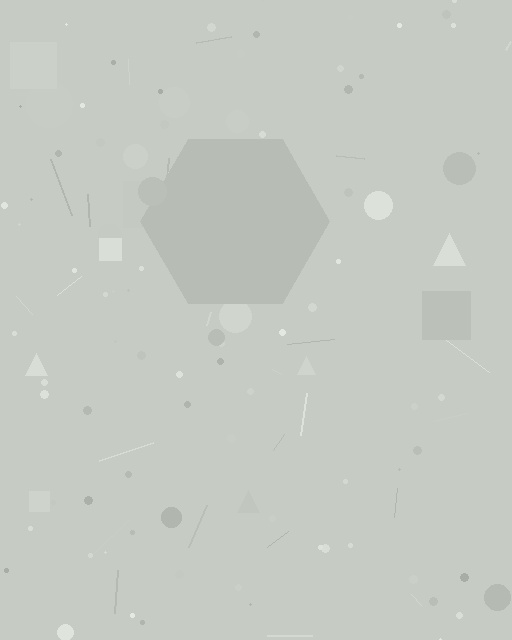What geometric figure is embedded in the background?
A hexagon is embedded in the background.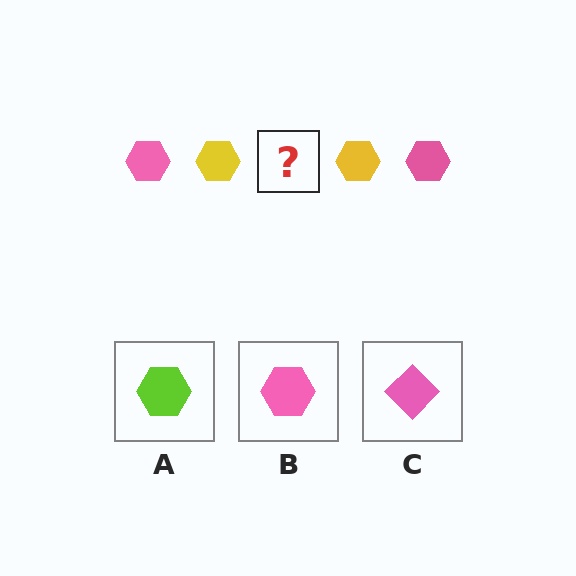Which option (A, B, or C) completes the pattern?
B.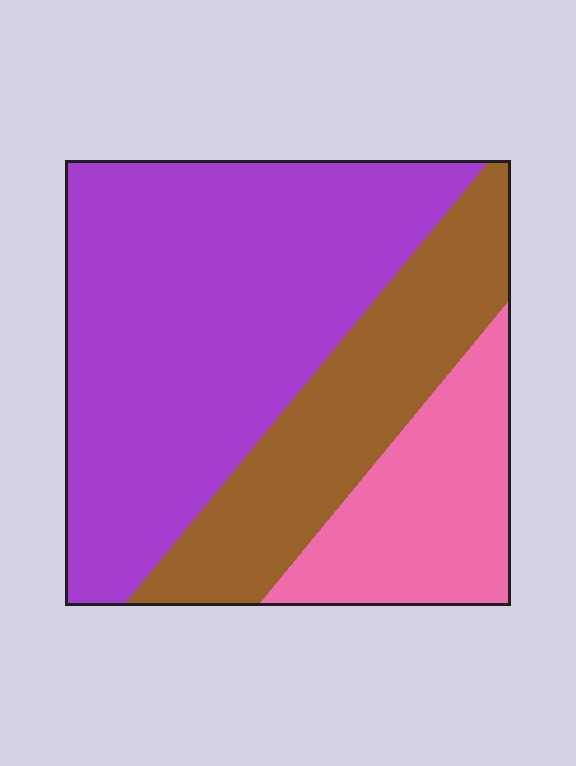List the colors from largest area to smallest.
From largest to smallest: purple, brown, pink.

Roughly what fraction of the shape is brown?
Brown takes up between a sixth and a third of the shape.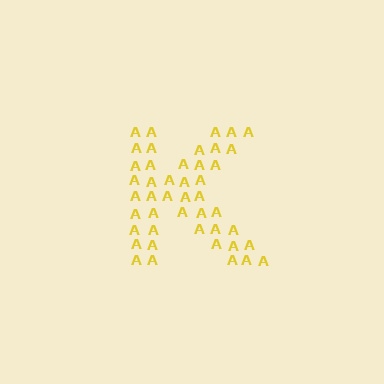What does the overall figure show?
The overall figure shows the letter K.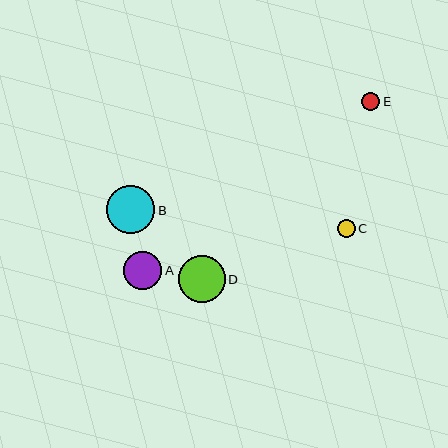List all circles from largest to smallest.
From largest to smallest: B, D, A, E, C.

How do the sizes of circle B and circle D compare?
Circle B and circle D are approximately the same size.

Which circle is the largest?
Circle B is the largest with a size of approximately 48 pixels.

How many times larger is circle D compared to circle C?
Circle D is approximately 2.7 times the size of circle C.